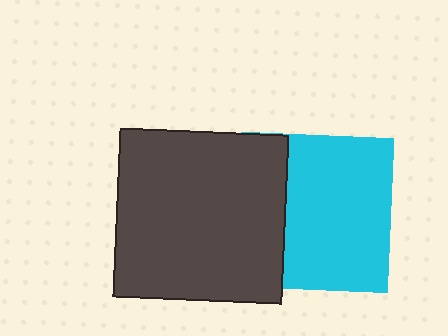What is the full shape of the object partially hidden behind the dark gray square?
The partially hidden object is a cyan square.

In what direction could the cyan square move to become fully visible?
The cyan square could move right. That would shift it out from behind the dark gray square entirely.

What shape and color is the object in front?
The object in front is a dark gray square.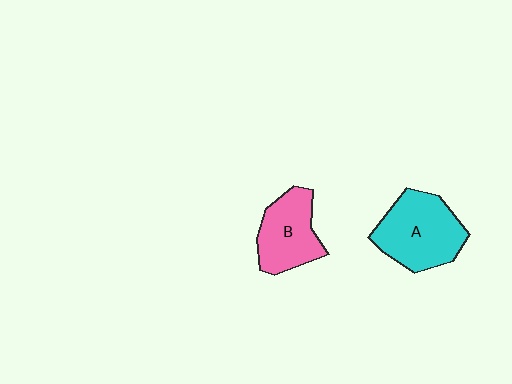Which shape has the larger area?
Shape A (cyan).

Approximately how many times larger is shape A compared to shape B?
Approximately 1.3 times.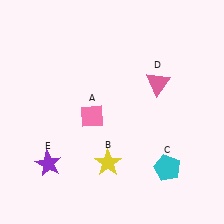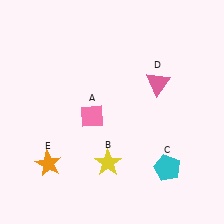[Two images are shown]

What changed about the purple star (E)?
In Image 1, E is purple. In Image 2, it changed to orange.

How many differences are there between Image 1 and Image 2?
There is 1 difference between the two images.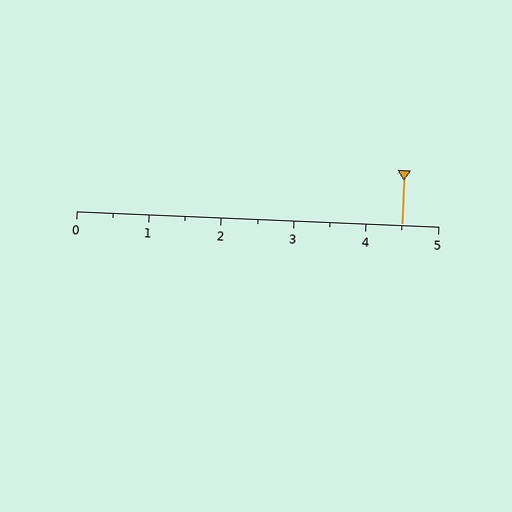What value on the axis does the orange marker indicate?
The marker indicates approximately 4.5.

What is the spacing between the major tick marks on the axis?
The major ticks are spaced 1 apart.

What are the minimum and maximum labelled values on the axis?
The axis runs from 0 to 5.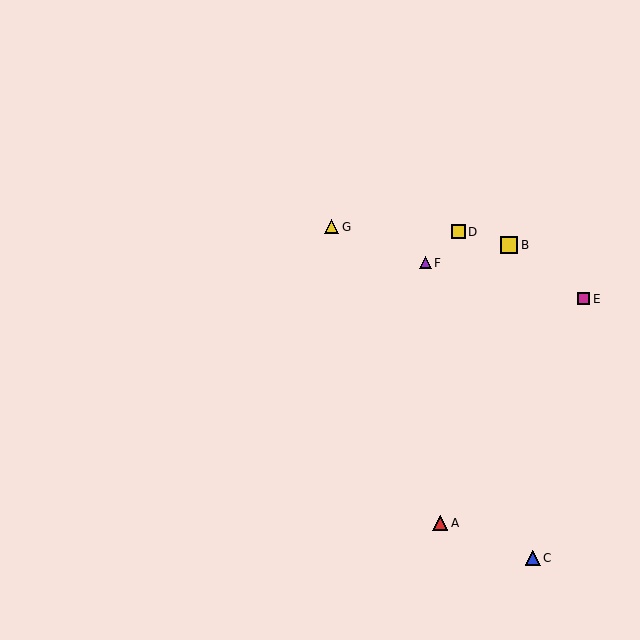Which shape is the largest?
The yellow square (labeled B) is the largest.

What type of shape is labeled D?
Shape D is a yellow square.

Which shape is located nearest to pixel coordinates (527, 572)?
The blue triangle (labeled C) at (533, 558) is nearest to that location.